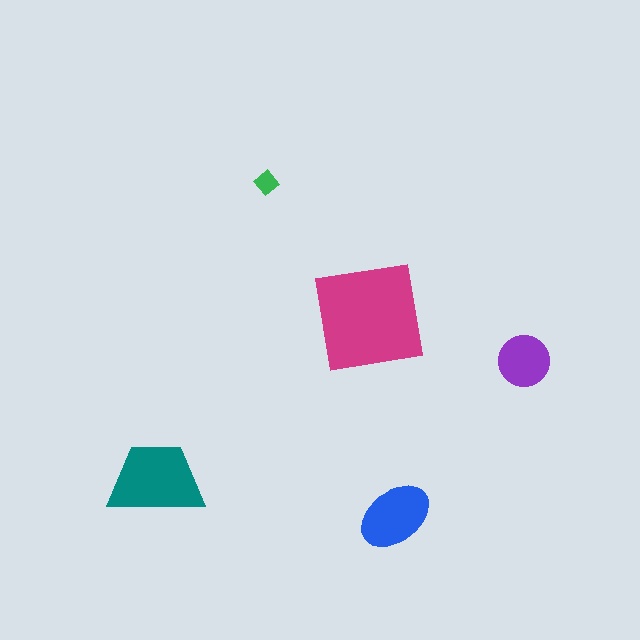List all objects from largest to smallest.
The magenta square, the teal trapezoid, the blue ellipse, the purple circle, the green diamond.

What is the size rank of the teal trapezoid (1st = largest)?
2nd.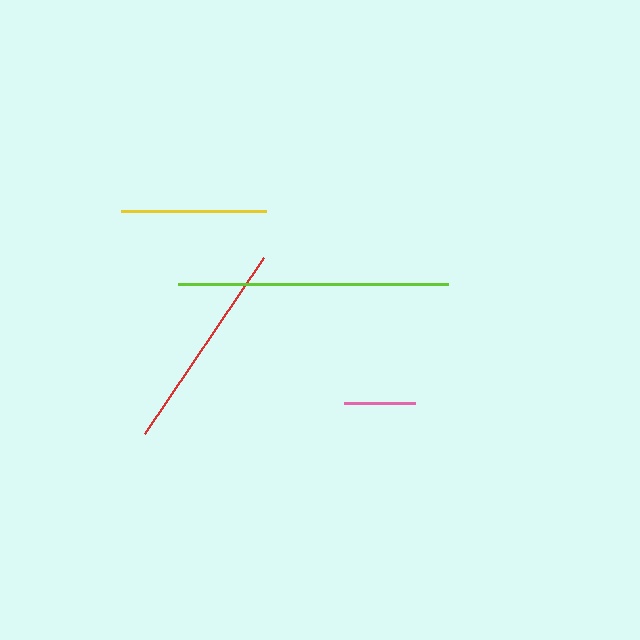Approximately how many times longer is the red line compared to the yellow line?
The red line is approximately 1.5 times the length of the yellow line.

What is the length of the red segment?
The red segment is approximately 212 pixels long.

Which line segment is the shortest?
The pink line is the shortest at approximately 70 pixels.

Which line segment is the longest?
The lime line is the longest at approximately 270 pixels.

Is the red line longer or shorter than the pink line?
The red line is longer than the pink line.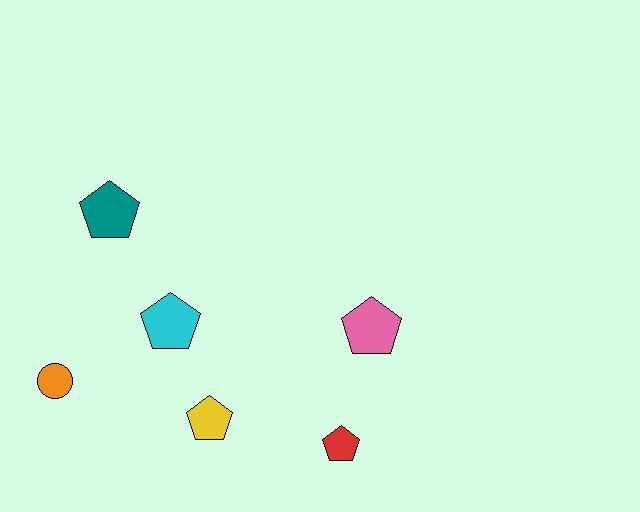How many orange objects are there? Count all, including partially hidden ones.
There is 1 orange object.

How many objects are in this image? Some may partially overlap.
There are 6 objects.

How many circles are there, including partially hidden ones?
There is 1 circle.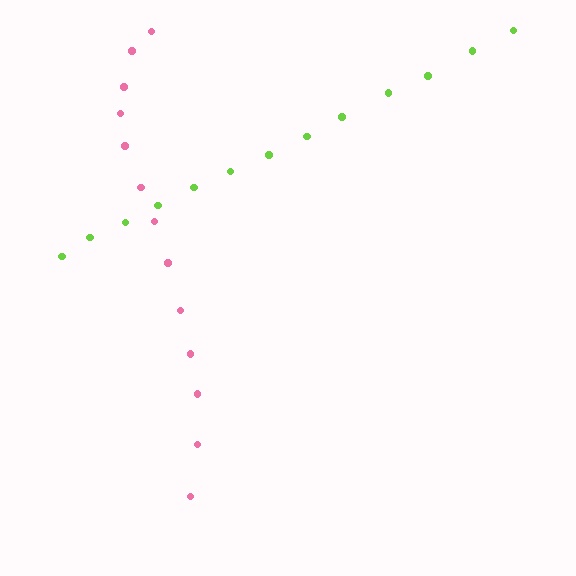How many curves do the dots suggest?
There are 2 distinct paths.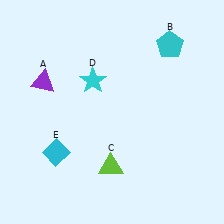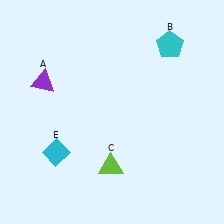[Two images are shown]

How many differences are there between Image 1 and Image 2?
There is 1 difference between the two images.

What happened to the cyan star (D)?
The cyan star (D) was removed in Image 2. It was in the top-left area of Image 1.